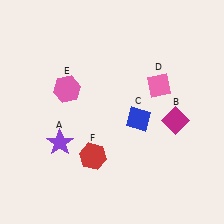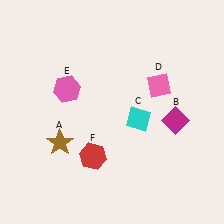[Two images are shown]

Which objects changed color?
A changed from purple to brown. C changed from blue to cyan.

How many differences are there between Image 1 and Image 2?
There are 2 differences between the two images.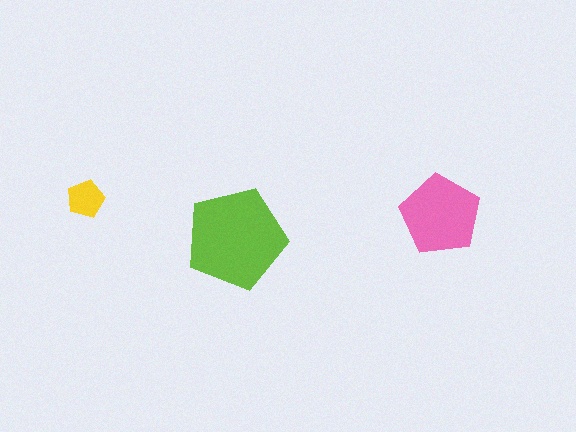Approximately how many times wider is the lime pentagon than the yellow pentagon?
About 2.5 times wider.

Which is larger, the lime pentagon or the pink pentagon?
The lime one.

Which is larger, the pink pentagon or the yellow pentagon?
The pink one.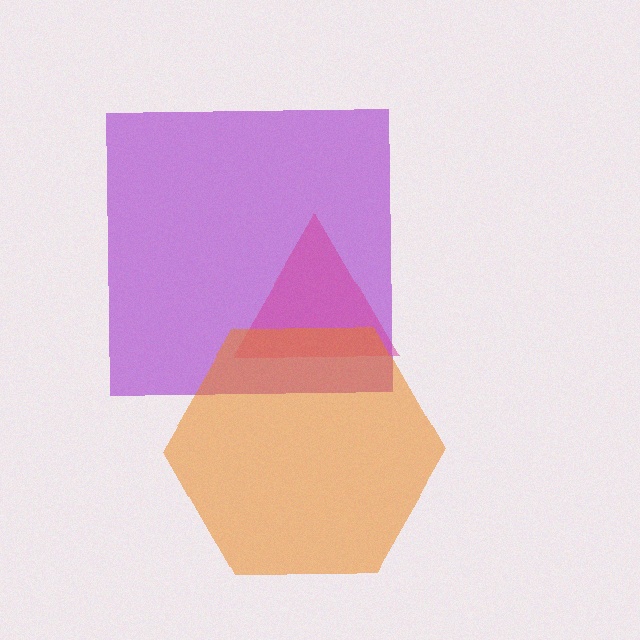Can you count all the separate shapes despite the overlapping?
Yes, there are 3 separate shapes.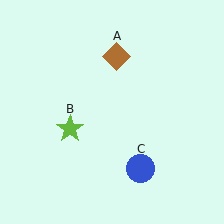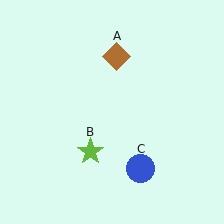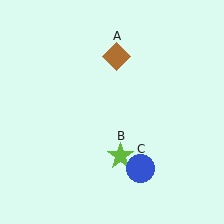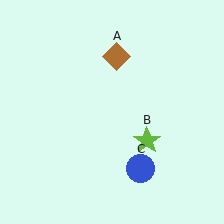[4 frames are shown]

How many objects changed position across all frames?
1 object changed position: lime star (object B).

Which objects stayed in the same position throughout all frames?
Brown diamond (object A) and blue circle (object C) remained stationary.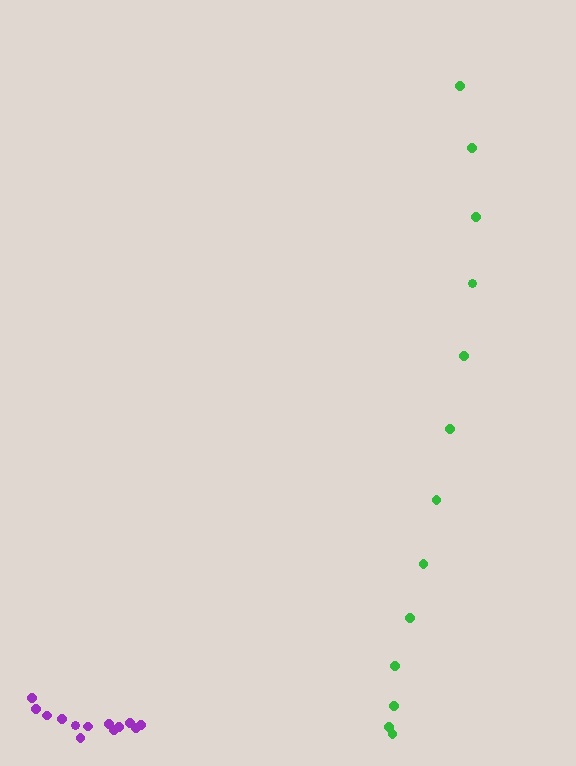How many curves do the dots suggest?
There are 2 distinct paths.